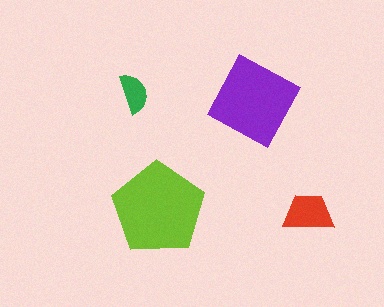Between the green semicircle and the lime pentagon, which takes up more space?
The lime pentagon.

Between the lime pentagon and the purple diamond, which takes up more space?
The lime pentagon.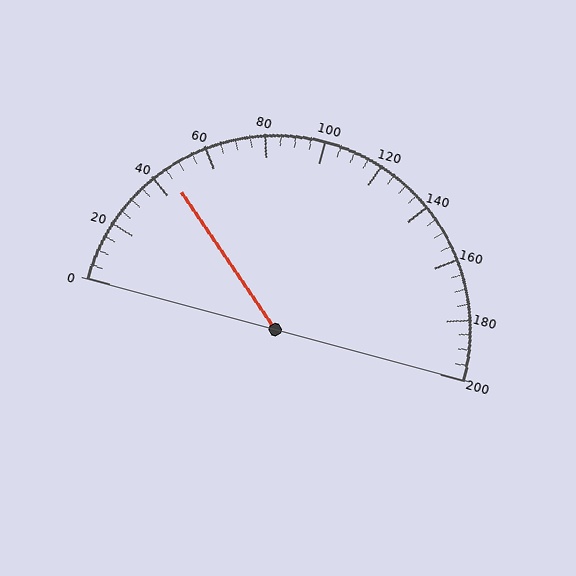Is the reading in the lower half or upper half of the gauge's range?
The reading is in the lower half of the range (0 to 200).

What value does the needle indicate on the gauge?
The needle indicates approximately 45.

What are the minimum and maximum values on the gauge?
The gauge ranges from 0 to 200.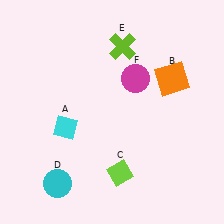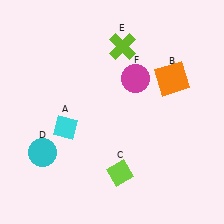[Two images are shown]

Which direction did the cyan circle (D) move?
The cyan circle (D) moved up.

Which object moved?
The cyan circle (D) moved up.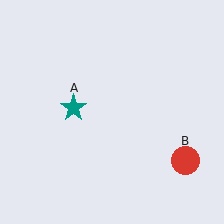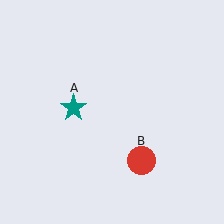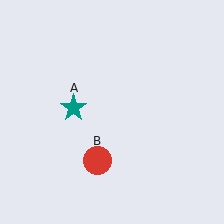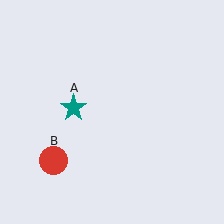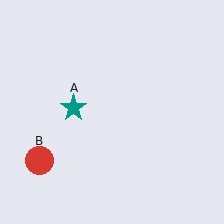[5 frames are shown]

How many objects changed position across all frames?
1 object changed position: red circle (object B).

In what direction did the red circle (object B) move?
The red circle (object B) moved left.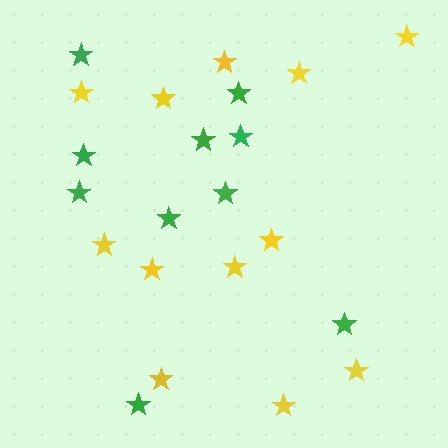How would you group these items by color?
There are 2 groups: one group of yellow stars (12) and one group of green stars (10).